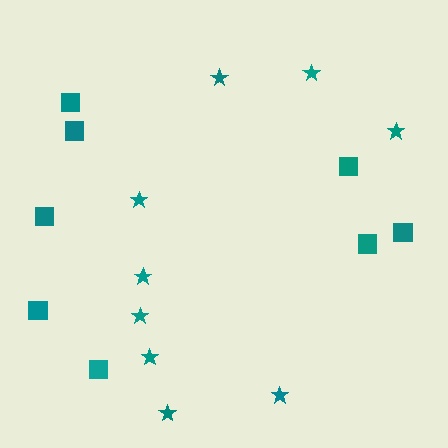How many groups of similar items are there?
There are 2 groups: one group of squares (8) and one group of stars (9).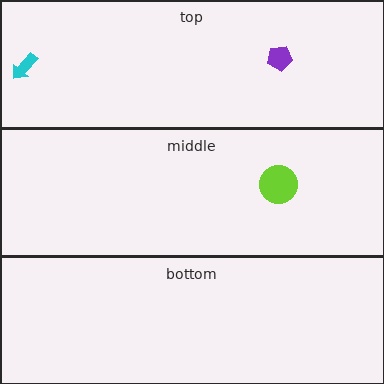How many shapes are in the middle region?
1.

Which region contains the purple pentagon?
The top region.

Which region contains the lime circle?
The middle region.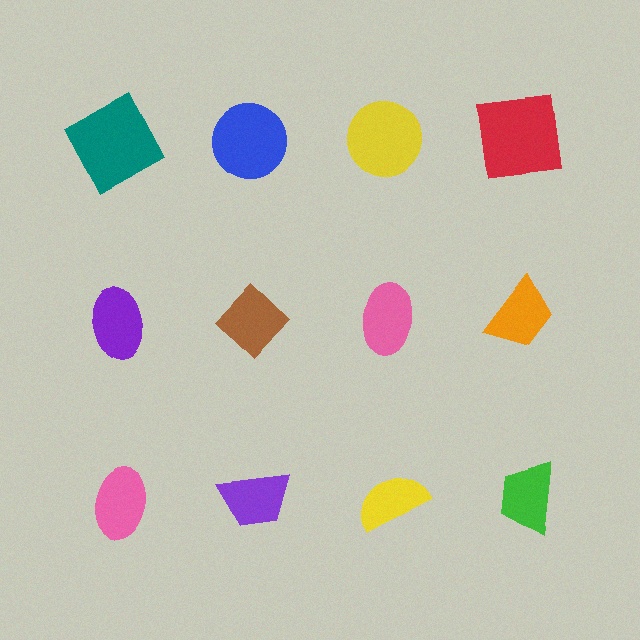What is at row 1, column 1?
A teal square.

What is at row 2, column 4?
An orange trapezoid.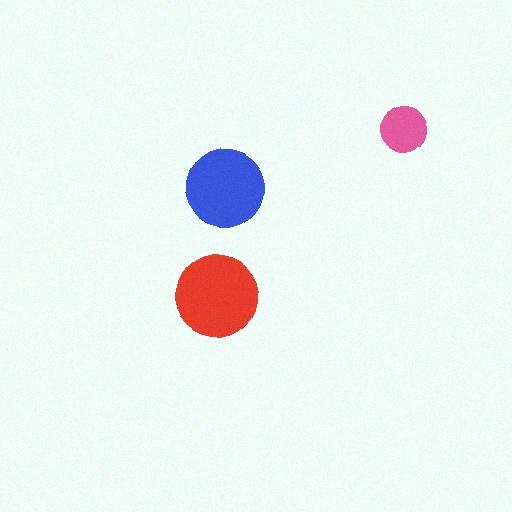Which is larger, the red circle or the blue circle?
The red one.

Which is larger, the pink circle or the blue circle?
The blue one.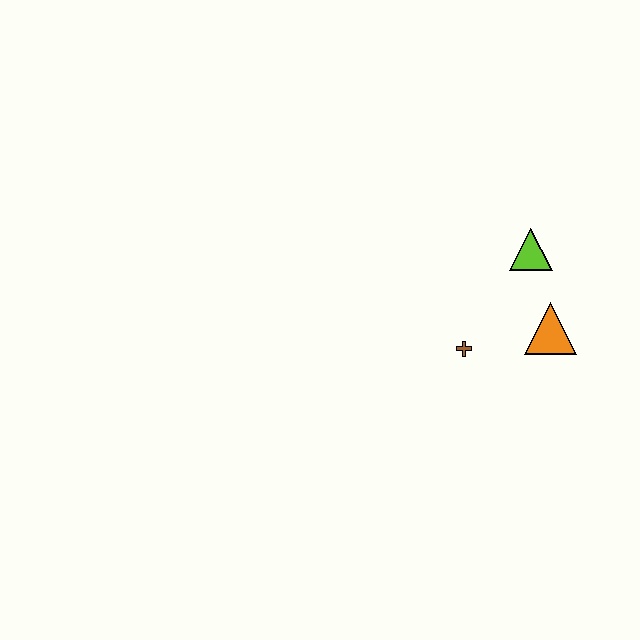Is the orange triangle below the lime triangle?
Yes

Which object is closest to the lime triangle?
The orange triangle is closest to the lime triangle.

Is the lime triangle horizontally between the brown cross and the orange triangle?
Yes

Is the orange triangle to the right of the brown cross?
Yes